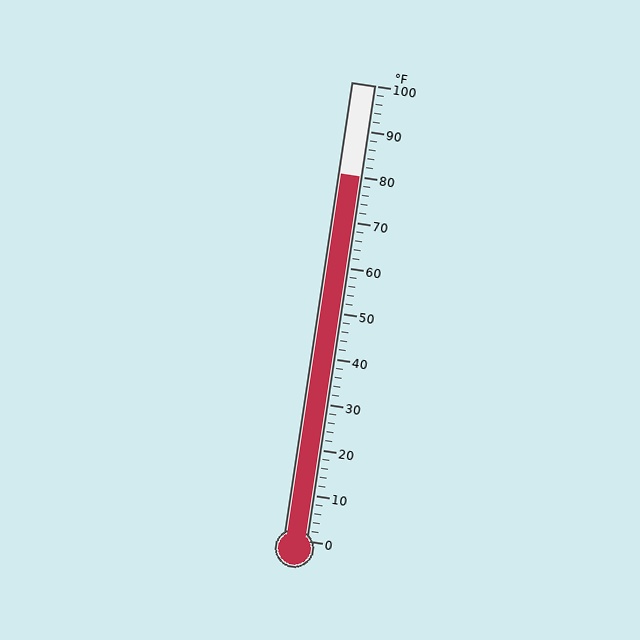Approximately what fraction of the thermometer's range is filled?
The thermometer is filled to approximately 80% of its range.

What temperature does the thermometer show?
The thermometer shows approximately 80°F.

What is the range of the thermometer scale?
The thermometer scale ranges from 0°F to 100°F.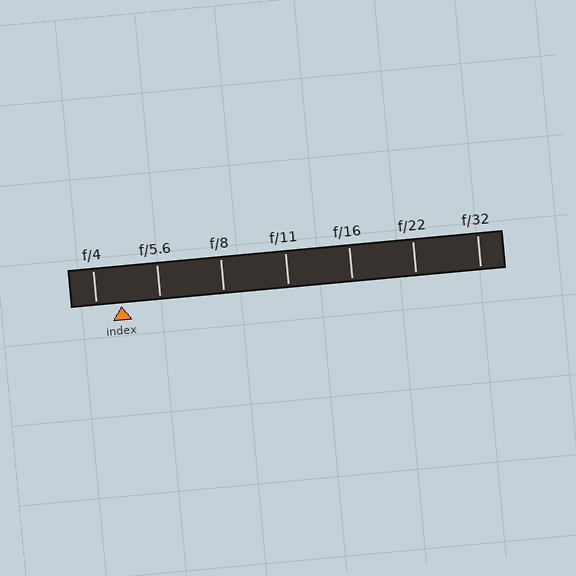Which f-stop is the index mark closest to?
The index mark is closest to f/4.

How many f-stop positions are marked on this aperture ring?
There are 7 f-stop positions marked.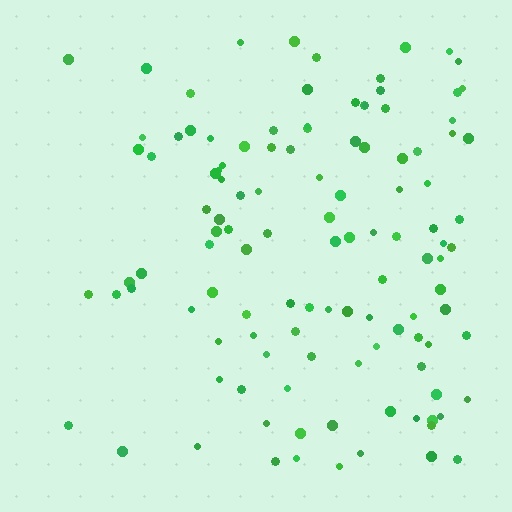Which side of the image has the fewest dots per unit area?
The left.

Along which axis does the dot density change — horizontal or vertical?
Horizontal.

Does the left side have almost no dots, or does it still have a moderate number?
Still a moderate number, just noticeably fewer than the right.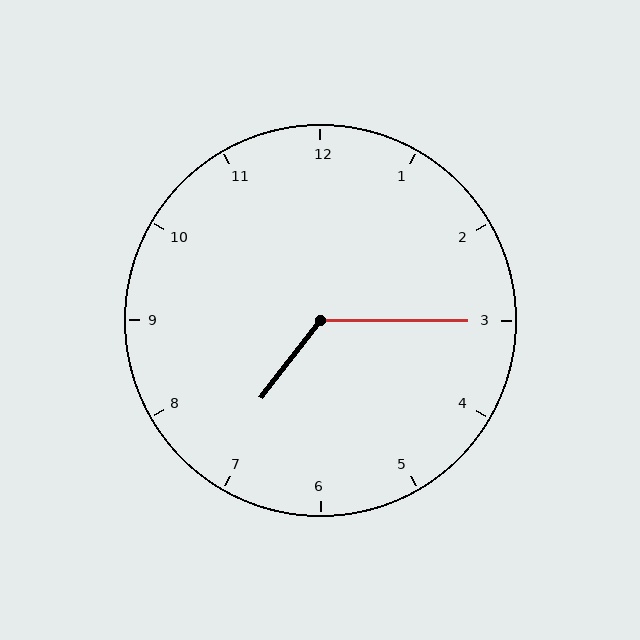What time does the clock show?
7:15.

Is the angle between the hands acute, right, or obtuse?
It is obtuse.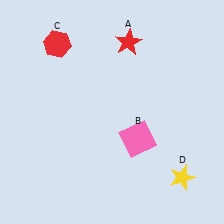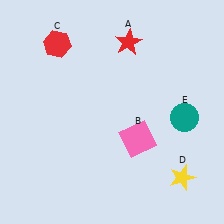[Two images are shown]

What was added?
A teal circle (E) was added in Image 2.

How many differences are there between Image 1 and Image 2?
There is 1 difference between the two images.